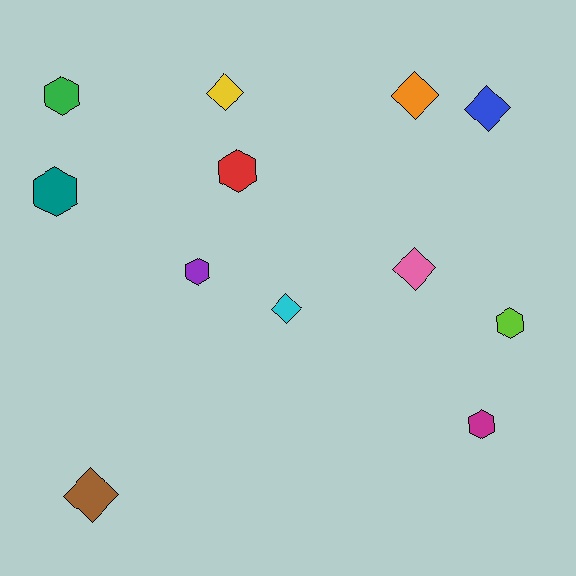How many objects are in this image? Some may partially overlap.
There are 12 objects.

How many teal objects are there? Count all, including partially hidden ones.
There is 1 teal object.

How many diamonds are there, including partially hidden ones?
There are 6 diamonds.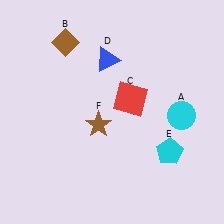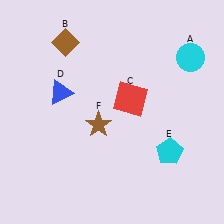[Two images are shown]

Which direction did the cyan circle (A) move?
The cyan circle (A) moved up.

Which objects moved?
The objects that moved are: the cyan circle (A), the blue triangle (D).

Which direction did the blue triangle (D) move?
The blue triangle (D) moved left.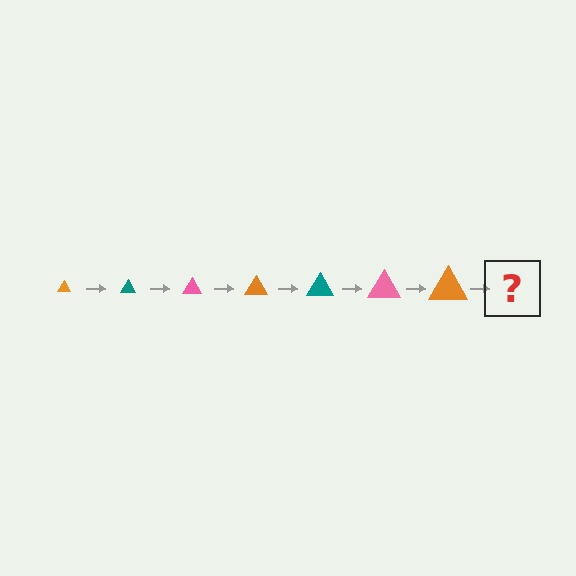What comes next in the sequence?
The next element should be a teal triangle, larger than the previous one.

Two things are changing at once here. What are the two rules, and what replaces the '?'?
The two rules are that the triangle grows larger each step and the color cycles through orange, teal, and pink. The '?' should be a teal triangle, larger than the previous one.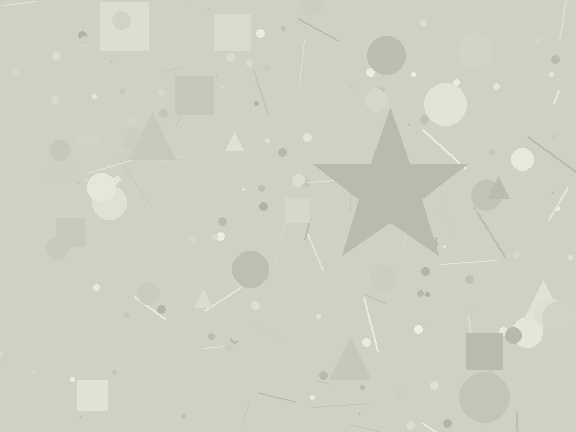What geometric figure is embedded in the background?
A star is embedded in the background.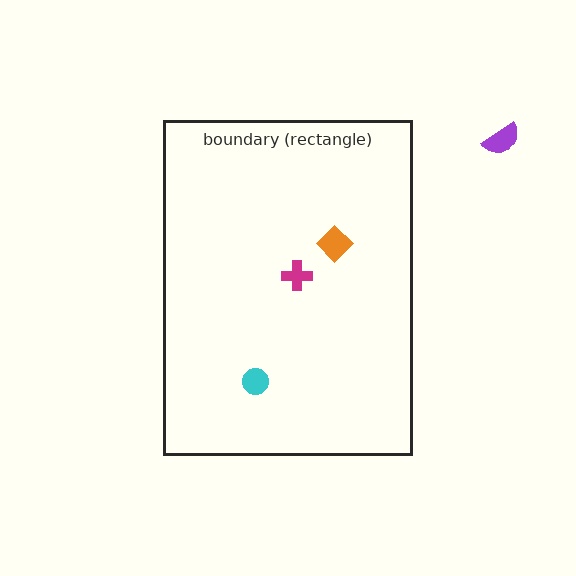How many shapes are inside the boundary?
3 inside, 1 outside.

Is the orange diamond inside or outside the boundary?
Inside.